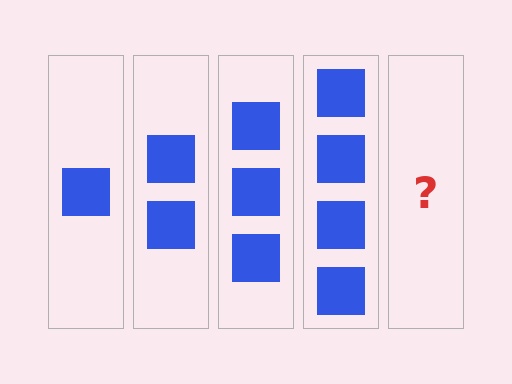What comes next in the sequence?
The next element should be 5 squares.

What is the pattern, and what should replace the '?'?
The pattern is that each step adds one more square. The '?' should be 5 squares.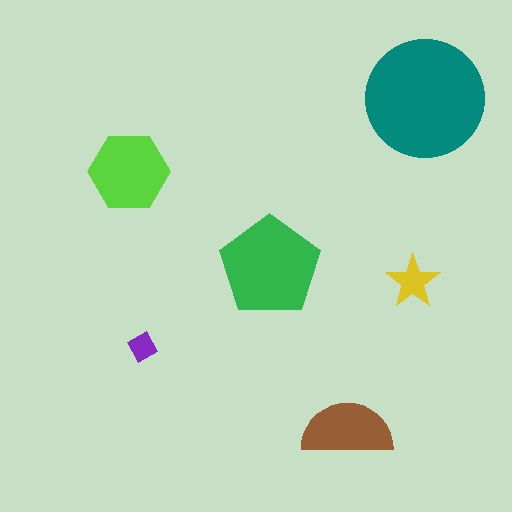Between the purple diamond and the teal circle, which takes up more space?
The teal circle.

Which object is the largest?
The teal circle.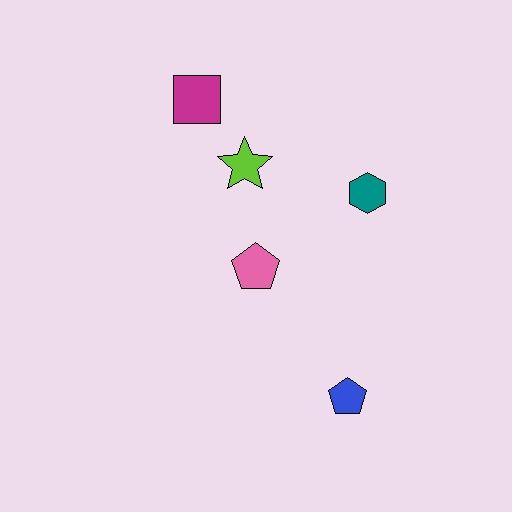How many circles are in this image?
There are no circles.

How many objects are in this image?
There are 5 objects.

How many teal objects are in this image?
There is 1 teal object.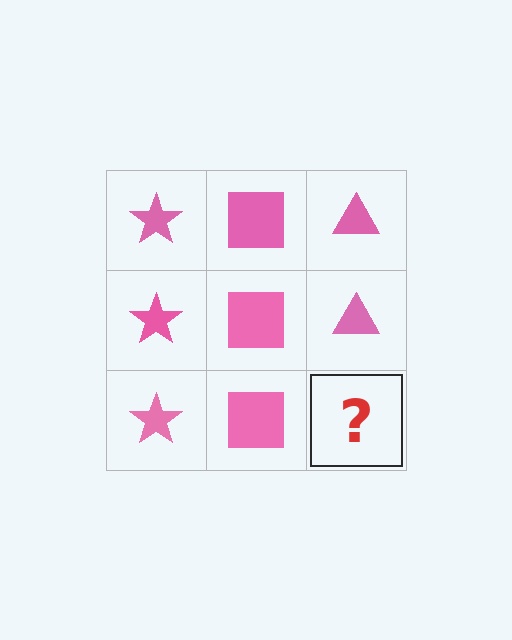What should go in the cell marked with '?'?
The missing cell should contain a pink triangle.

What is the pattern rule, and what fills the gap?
The rule is that each column has a consistent shape. The gap should be filled with a pink triangle.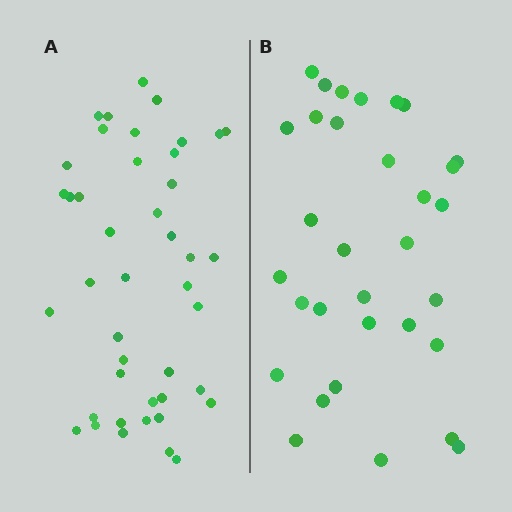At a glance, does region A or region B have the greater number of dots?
Region A (the left region) has more dots.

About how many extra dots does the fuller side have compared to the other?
Region A has roughly 12 or so more dots than region B.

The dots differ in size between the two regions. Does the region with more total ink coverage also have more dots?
No. Region B has more total ink coverage because its dots are larger, but region A actually contains more individual dots. Total area can be misleading — the number of items is what matters here.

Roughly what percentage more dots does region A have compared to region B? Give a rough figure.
About 35% more.